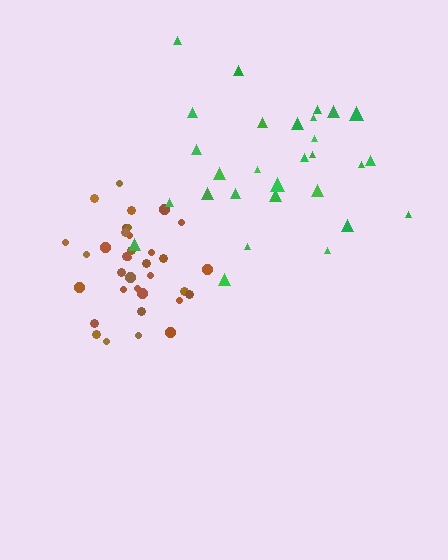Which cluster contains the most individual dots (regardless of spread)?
Brown (35).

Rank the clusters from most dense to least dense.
brown, green.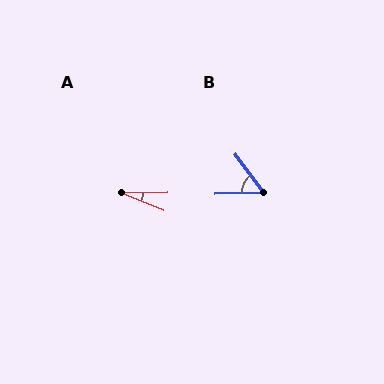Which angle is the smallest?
A, at approximately 23 degrees.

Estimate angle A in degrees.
Approximately 23 degrees.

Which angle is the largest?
B, at approximately 55 degrees.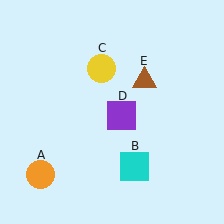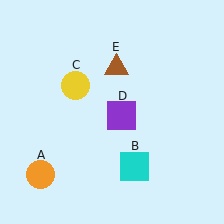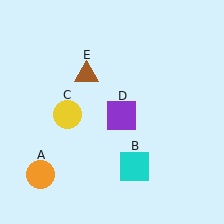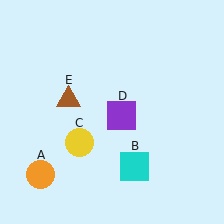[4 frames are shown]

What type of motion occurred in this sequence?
The yellow circle (object C), brown triangle (object E) rotated counterclockwise around the center of the scene.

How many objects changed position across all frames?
2 objects changed position: yellow circle (object C), brown triangle (object E).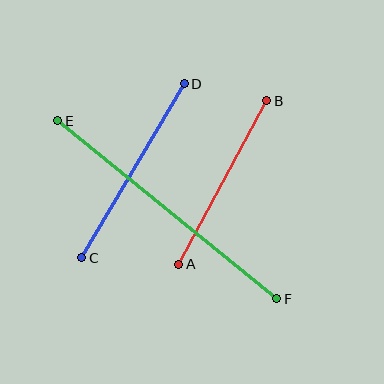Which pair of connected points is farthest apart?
Points E and F are farthest apart.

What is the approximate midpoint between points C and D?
The midpoint is at approximately (133, 171) pixels.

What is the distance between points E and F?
The distance is approximately 282 pixels.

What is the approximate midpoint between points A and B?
The midpoint is at approximately (223, 183) pixels.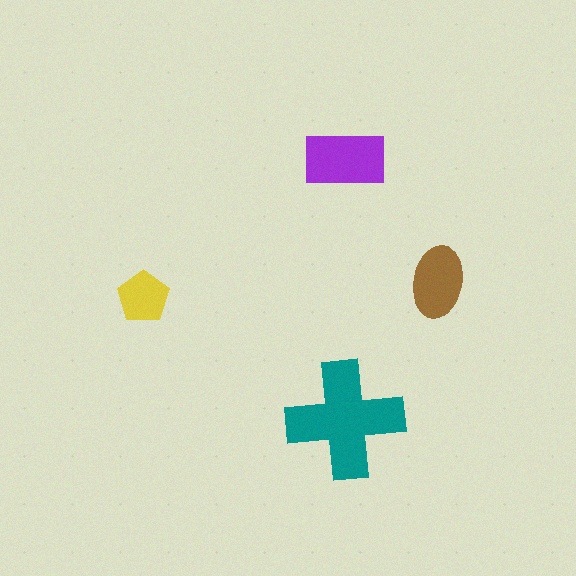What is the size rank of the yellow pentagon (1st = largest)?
4th.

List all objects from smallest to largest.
The yellow pentagon, the brown ellipse, the purple rectangle, the teal cross.